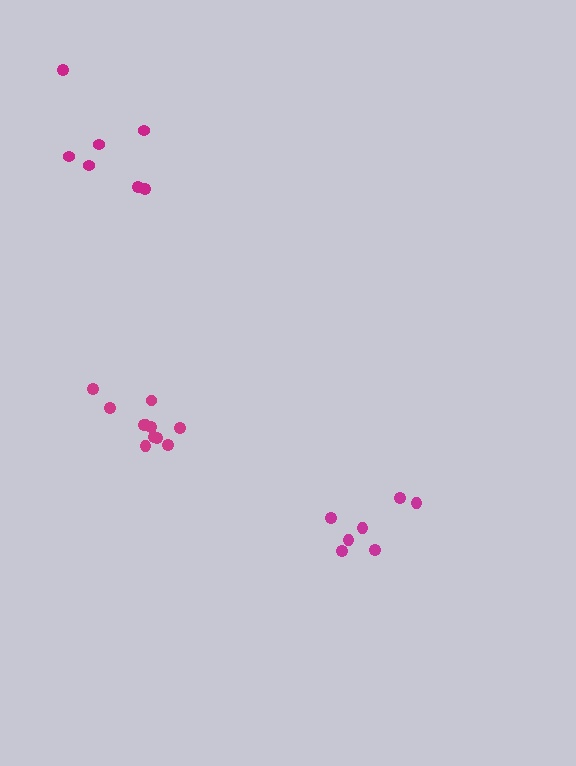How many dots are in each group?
Group 1: 7 dots, Group 2: 11 dots, Group 3: 7 dots (25 total).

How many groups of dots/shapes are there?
There are 3 groups.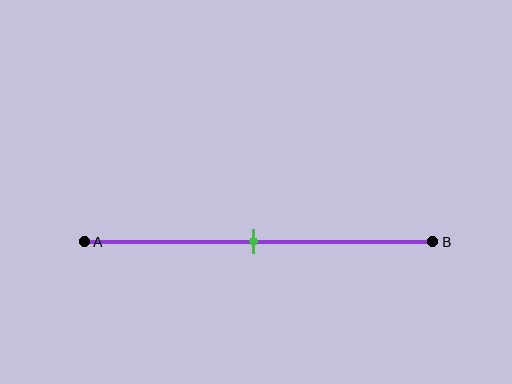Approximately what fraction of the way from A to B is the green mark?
The green mark is approximately 50% of the way from A to B.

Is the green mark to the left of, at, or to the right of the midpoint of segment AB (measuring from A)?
The green mark is approximately at the midpoint of segment AB.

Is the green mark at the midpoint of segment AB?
Yes, the mark is approximately at the midpoint.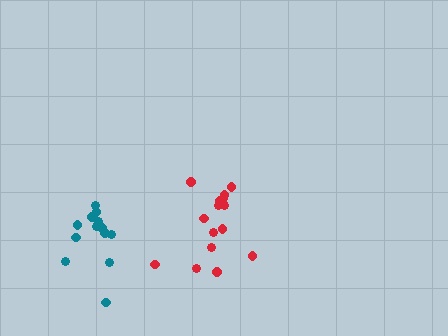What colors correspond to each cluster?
The clusters are colored: teal, red.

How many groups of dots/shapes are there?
There are 2 groups.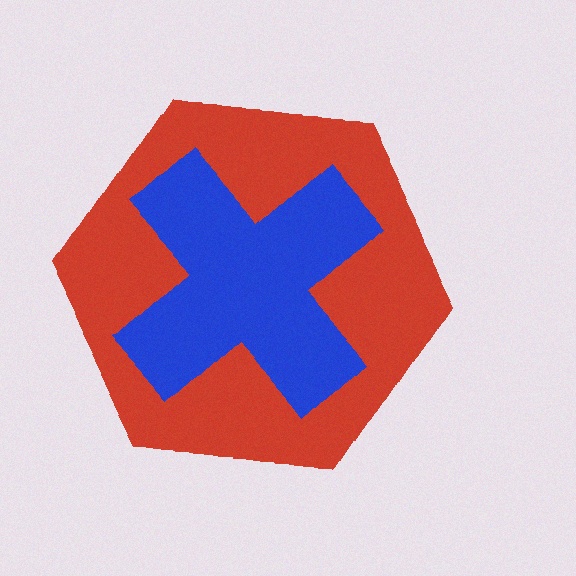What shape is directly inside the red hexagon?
The blue cross.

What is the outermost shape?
The red hexagon.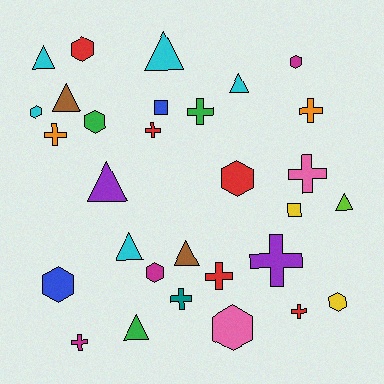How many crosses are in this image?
There are 10 crosses.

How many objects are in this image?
There are 30 objects.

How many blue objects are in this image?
There are 2 blue objects.